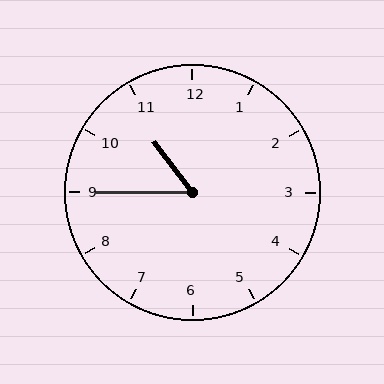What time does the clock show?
10:45.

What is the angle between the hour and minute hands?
Approximately 52 degrees.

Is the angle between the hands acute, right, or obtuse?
It is acute.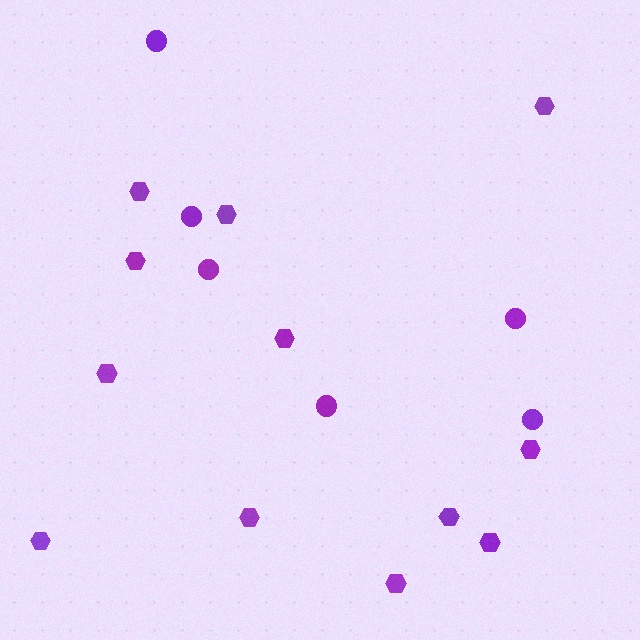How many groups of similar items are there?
There are 2 groups: one group of circles (6) and one group of hexagons (12).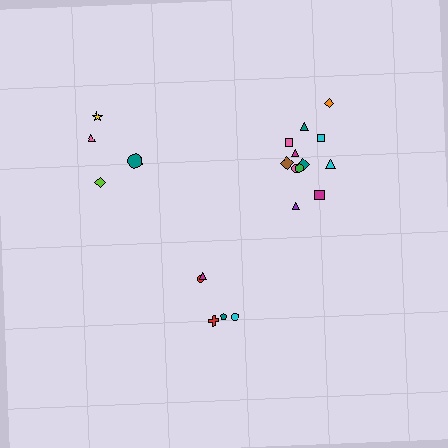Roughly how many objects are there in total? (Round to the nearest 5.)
Roughly 20 objects in total.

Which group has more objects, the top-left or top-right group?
The top-right group.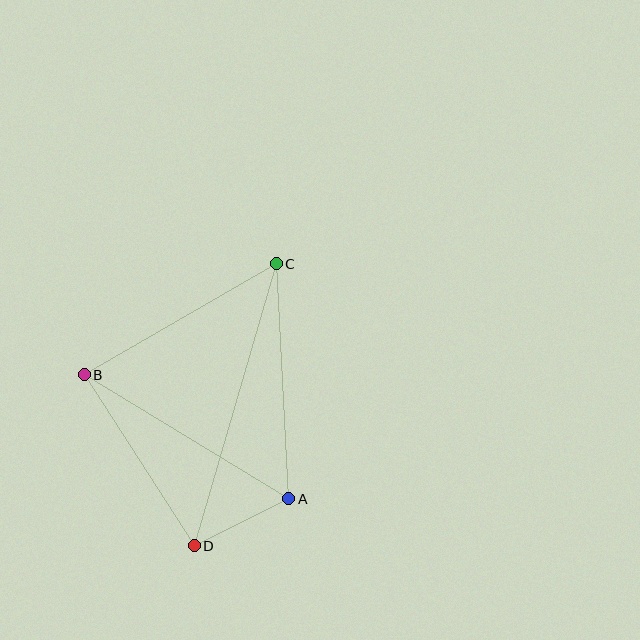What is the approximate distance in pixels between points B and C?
The distance between B and C is approximately 222 pixels.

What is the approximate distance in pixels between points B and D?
The distance between B and D is approximately 203 pixels.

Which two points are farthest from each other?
Points C and D are farthest from each other.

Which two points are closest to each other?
Points A and D are closest to each other.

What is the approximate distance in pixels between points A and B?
The distance between A and B is approximately 239 pixels.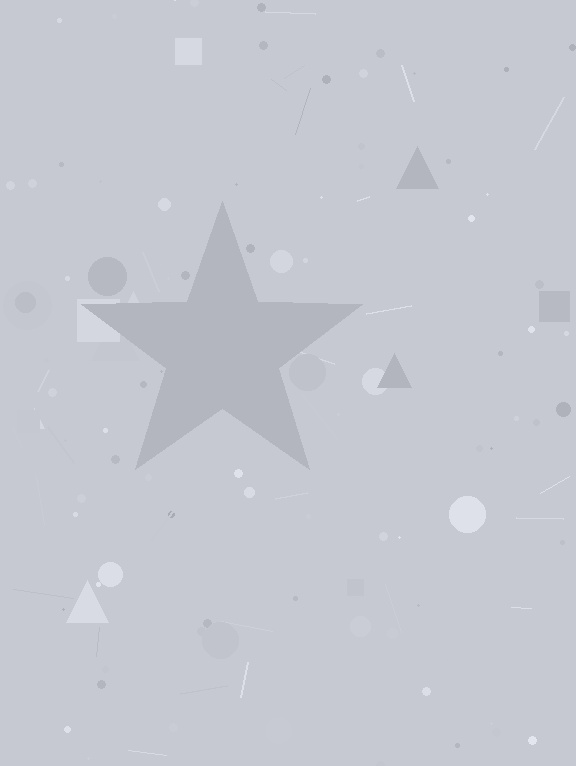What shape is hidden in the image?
A star is hidden in the image.